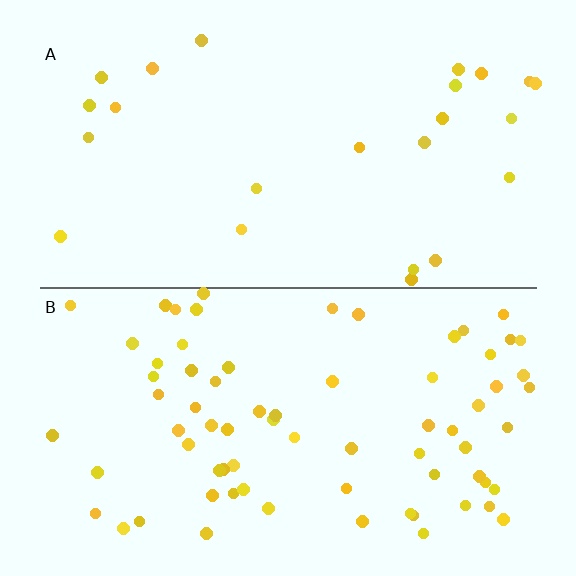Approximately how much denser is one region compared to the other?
Approximately 3.0× — region B over region A.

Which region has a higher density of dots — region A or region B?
B (the bottom).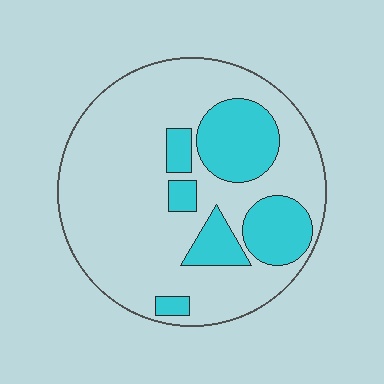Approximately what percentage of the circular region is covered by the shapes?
Approximately 25%.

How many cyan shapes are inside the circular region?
6.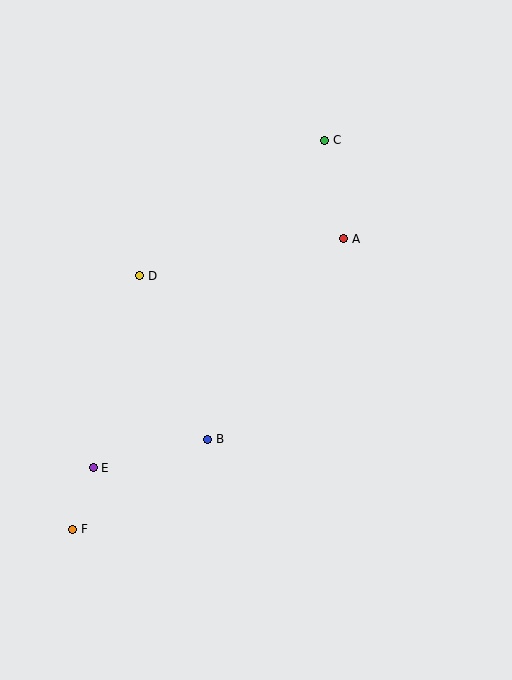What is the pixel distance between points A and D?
The distance between A and D is 207 pixels.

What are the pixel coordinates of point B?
Point B is at (208, 439).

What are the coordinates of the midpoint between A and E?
The midpoint between A and E is at (218, 353).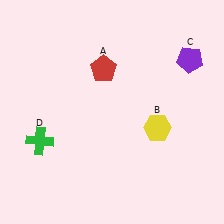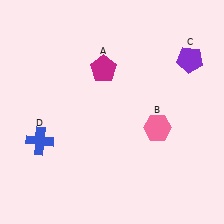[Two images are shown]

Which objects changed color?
A changed from red to magenta. B changed from yellow to pink. D changed from green to blue.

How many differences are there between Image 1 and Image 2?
There are 3 differences between the two images.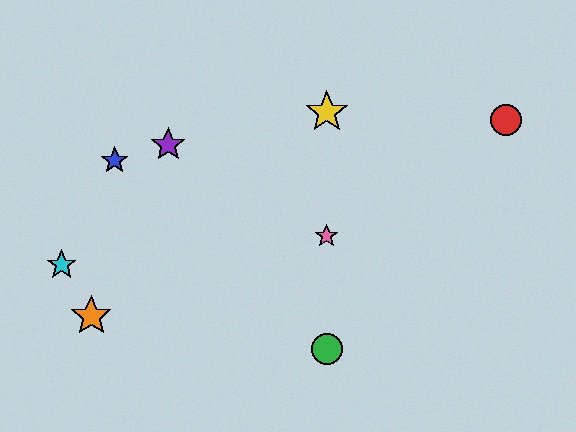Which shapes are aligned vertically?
The green circle, the yellow star, the pink star are aligned vertically.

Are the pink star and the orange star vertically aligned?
No, the pink star is at x≈327 and the orange star is at x≈91.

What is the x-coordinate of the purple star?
The purple star is at x≈168.